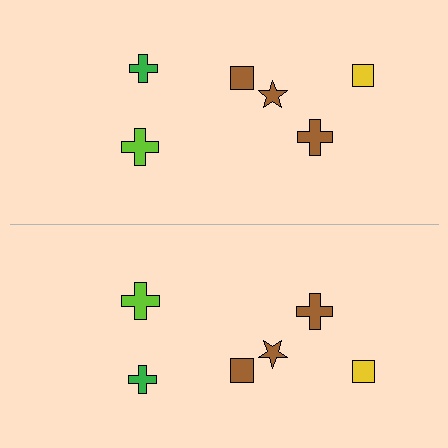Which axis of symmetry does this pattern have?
The pattern has a horizontal axis of symmetry running through the center of the image.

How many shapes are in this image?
There are 12 shapes in this image.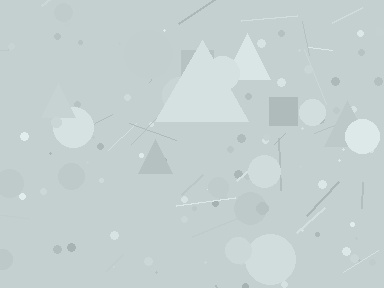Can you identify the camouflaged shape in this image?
The camouflaged shape is a triangle.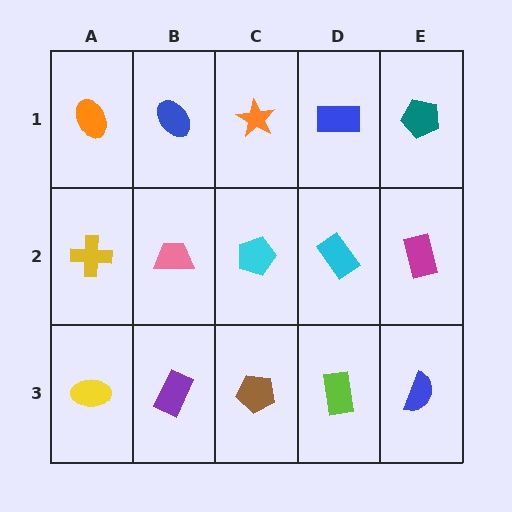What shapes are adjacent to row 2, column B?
A blue ellipse (row 1, column B), a purple rectangle (row 3, column B), a yellow cross (row 2, column A), a cyan pentagon (row 2, column C).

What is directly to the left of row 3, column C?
A purple rectangle.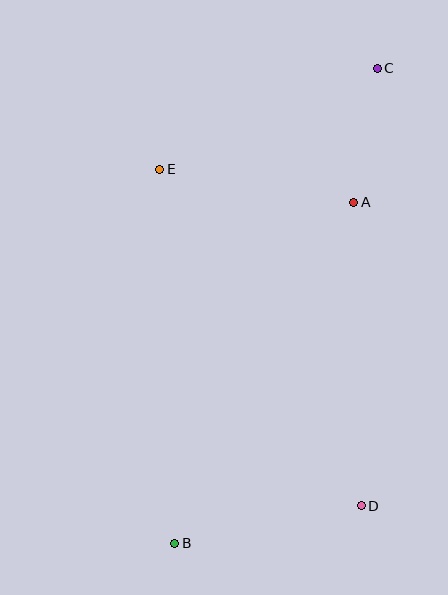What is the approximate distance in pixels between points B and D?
The distance between B and D is approximately 190 pixels.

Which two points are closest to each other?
Points A and C are closest to each other.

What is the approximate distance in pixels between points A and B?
The distance between A and B is approximately 385 pixels.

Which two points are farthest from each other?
Points B and C are farthest from each other.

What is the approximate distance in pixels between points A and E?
The distance between A and E is approximately 197 pixels.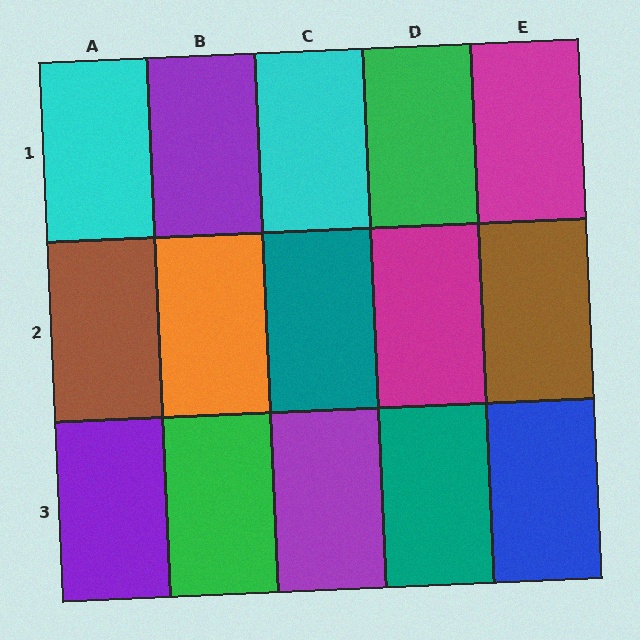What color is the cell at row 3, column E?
Blue.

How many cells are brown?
2 cells are brown.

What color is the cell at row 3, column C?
Purple.